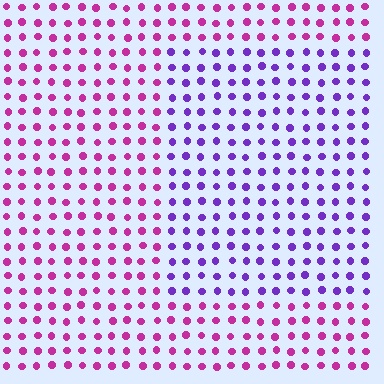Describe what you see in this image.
The image is filled with small magenta elements in a uniform arrangement. A rectangle-shaped region is visible where the elements are tinted to a slightly different hue, forming a subtle color boundary.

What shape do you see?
I see a rectangle.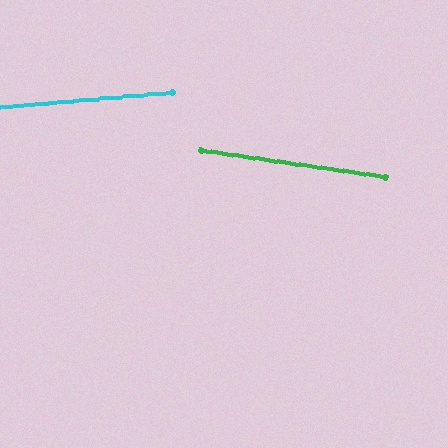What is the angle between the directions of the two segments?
Approximately 13 degrees.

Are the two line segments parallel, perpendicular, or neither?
Neither parallel nor perpendicular — they differ by about 13°.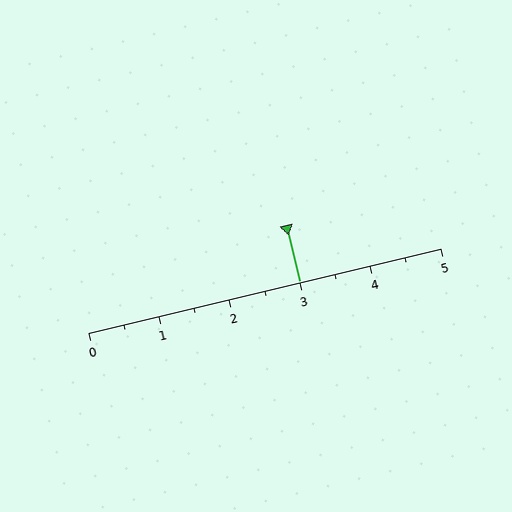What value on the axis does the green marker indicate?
The marker indicates approximately 3.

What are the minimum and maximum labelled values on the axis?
The axis runs from 0 to 5.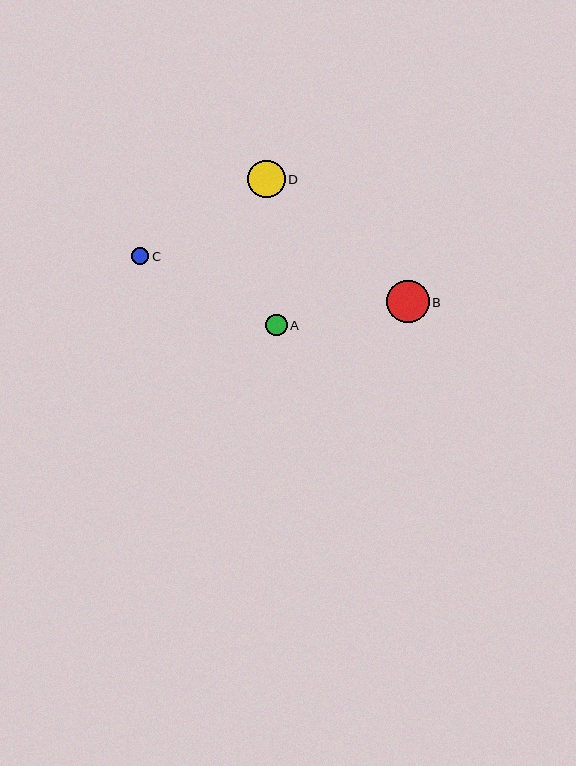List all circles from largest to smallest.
From largest to smallest: B, D, A, C.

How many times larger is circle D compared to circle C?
Circle D is approximately 2.2 times the size of circle C.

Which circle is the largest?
Circle B is the largest with a size of approximately 42 pixels.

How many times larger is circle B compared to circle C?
Circle B is approximately 2.5 times the size of circle C.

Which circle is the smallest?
Circle C is the smallest with a size of approximately 17 pixels.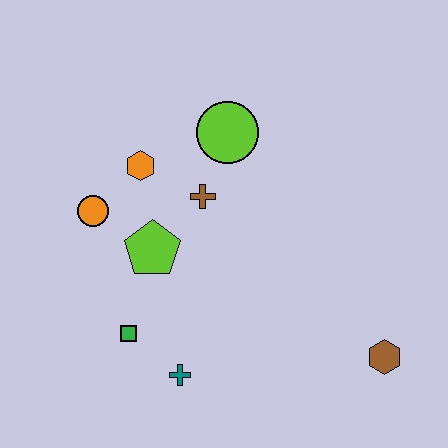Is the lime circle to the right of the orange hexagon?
Yes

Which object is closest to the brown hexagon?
The teal cross is closest to the brown hexagon.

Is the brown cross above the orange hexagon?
No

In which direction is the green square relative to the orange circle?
The green square is below the orange circle.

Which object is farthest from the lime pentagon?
The brown hexagon is farthest from the lime pentagon.